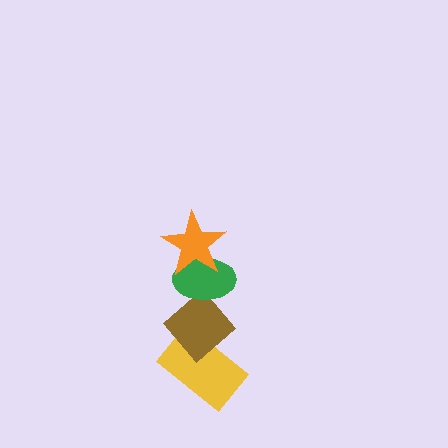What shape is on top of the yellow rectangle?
The brown diamond is on top of the yellow rectangle.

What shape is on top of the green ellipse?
The orange star is on top of the green ellipse.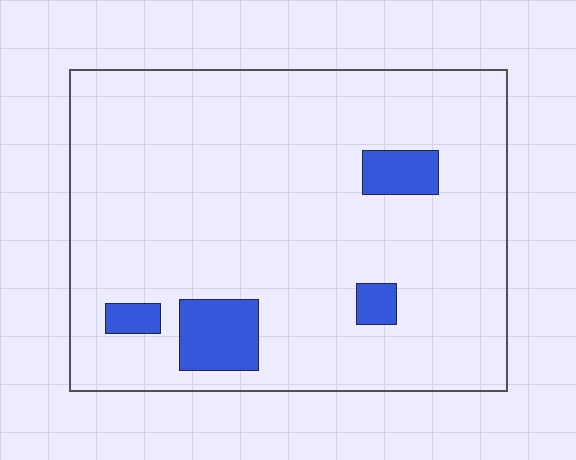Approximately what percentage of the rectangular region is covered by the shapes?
Approximately 10%.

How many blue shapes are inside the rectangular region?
4.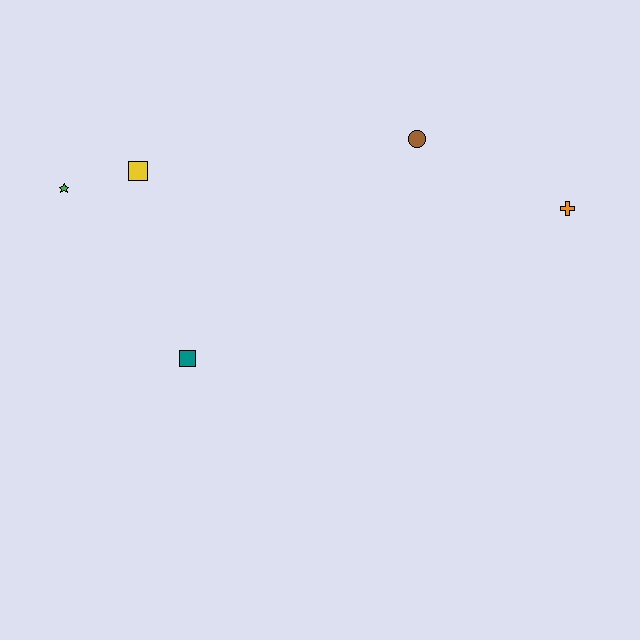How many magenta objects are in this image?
There are no magenta objects.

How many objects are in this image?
There are 5 objects.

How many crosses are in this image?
There is 1 cross.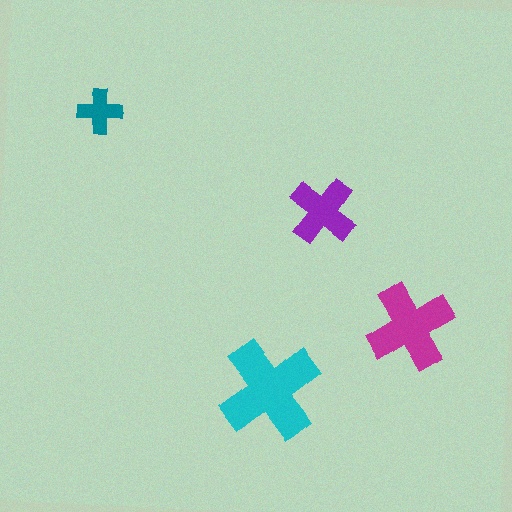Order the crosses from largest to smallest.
the cyan one, the magenta one, the purple one, the teal one.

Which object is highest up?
The teal cross is topmost.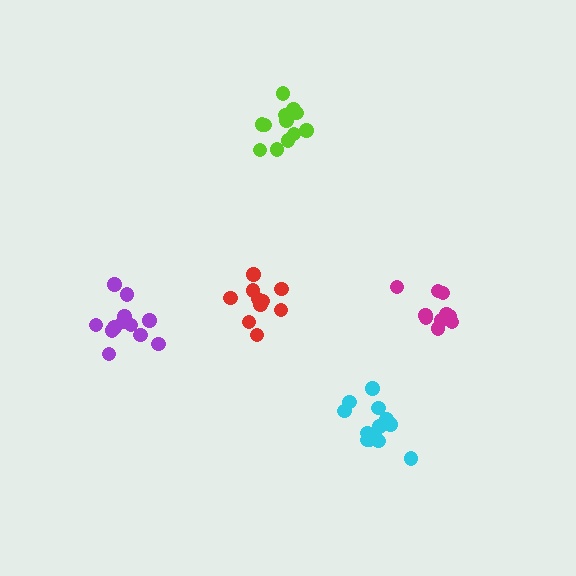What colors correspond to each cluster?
The clusters are colored: lime, purple, cyan, magenta, red.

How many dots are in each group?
Group 1: 12 dots, Group 2: 12 dots, Group 3: 14 dots, Group 4: 10 dots, Group 5: 11 dots (59 total).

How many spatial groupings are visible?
There are 5 spatial groupings.